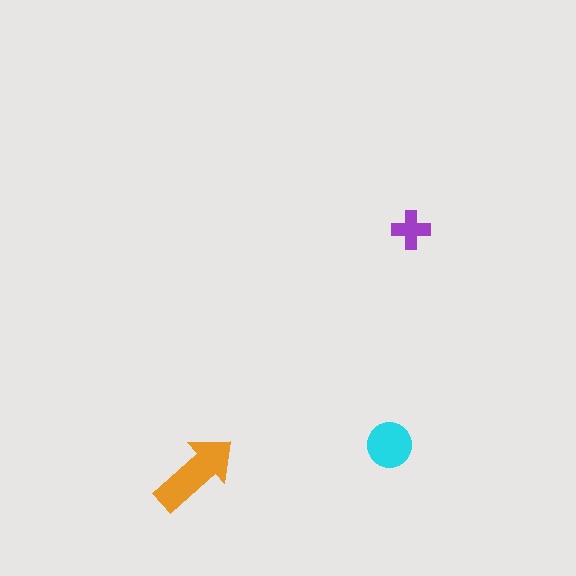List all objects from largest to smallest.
The orange arrow, the cyan circle, the purple cross.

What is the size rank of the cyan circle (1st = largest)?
2nd.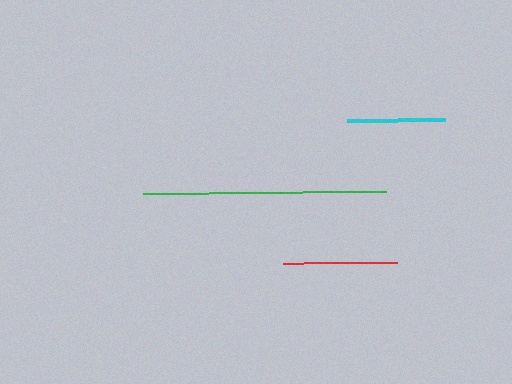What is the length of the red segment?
The red segment is approximately 114 pixels long.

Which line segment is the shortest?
The cyan line is the shortest at approximately 98 pixels.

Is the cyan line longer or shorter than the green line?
The green line is longer than the cyan line.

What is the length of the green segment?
The green segment is approximately 242 pixels long.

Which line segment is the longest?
The green line is the longest at approximately 242 pixels.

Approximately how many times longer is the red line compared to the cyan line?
The red line is approximately 1.2 times the length of the cyan line.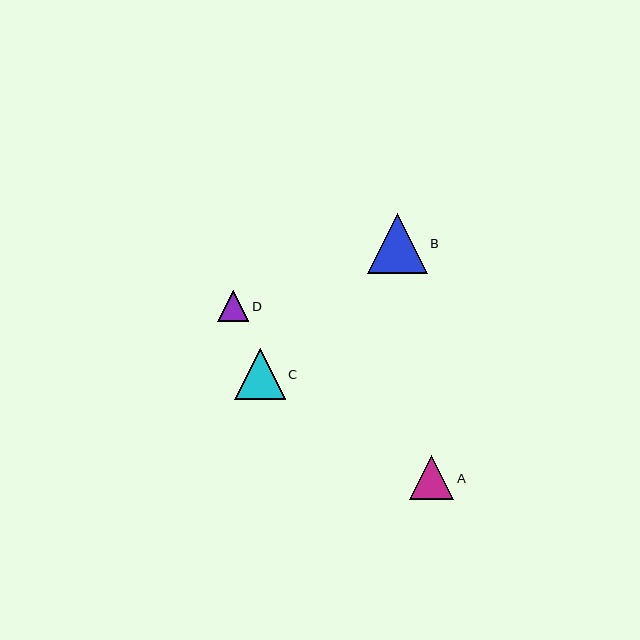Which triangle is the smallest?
Triangle D is the smallest with a size of approximately 31 pixels.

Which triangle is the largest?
Triangle B is the largest with a size of approximately 60 pixels.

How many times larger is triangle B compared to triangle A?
Triangle B is approximately 1.4 times the size of triangle A.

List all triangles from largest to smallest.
From largest to smallest: B, C, A, D.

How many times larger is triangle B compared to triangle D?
Triangle B is approximately 1.9 times the size of triangle D.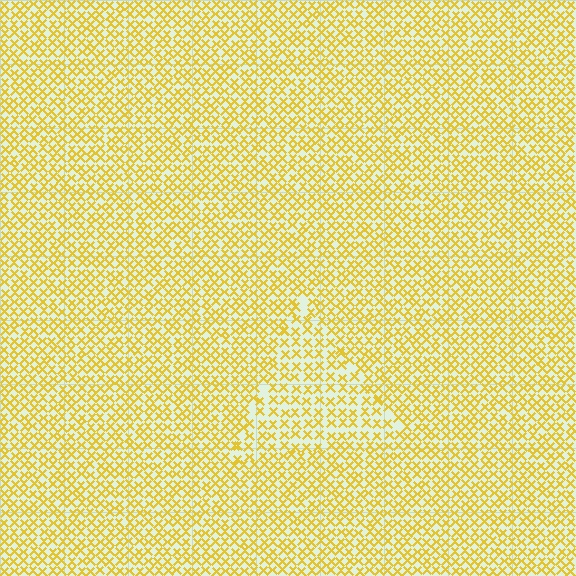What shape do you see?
I see a triangle.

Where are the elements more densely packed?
The elements are more densely packed outside the triangle boundary.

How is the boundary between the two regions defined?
The boundary is defined by a change in element density (approximately 1.5x ratio). All elements are the same color, size, and shape.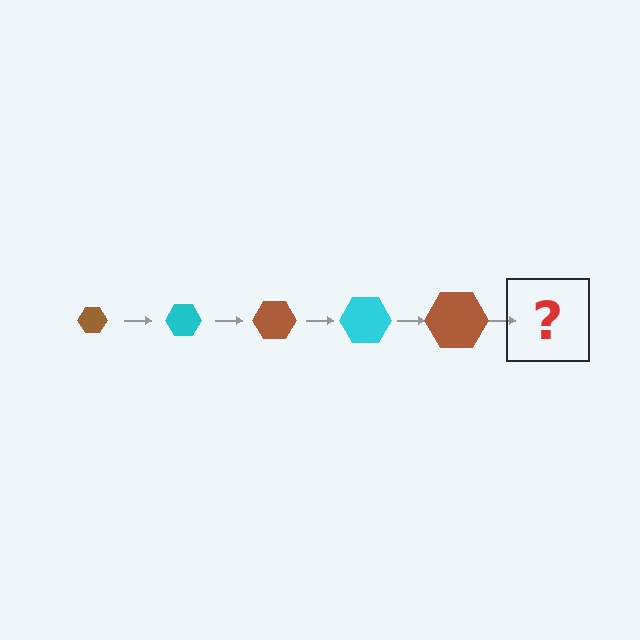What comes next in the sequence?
The next element should be a cyan hexagon, larger than the previous one.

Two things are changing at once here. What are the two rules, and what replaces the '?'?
The two rules are that the hexagon grows larger each step and the color cycles through brown and cyan. The '?' should be a cyan hexagon, larger than the previous one.